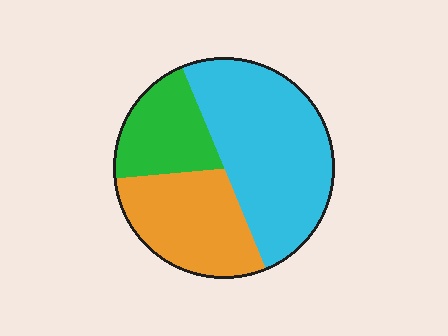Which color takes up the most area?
Cyan, at roughly 50%.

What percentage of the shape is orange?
Orange covers around 30% of the shape.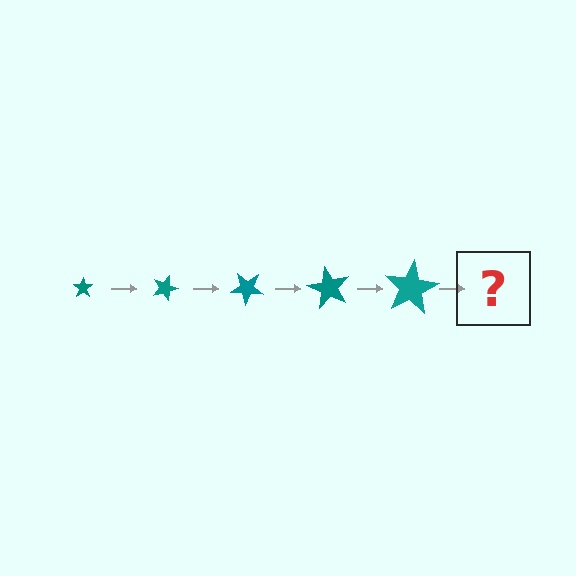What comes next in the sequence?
The next element should be a star, larger than the previous one and rotated 100 degrees from the start.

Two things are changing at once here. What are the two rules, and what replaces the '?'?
The two rules are that the star grows larger each step and it rotates 20 degrees each step. The '?' should be a star, larger than the previous one and rotated 100 degrees from the start.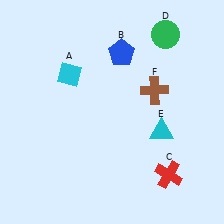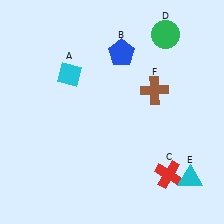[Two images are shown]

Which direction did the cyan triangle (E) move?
The cyan triangle (E) moved down.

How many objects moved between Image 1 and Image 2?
1 object moved between the two images.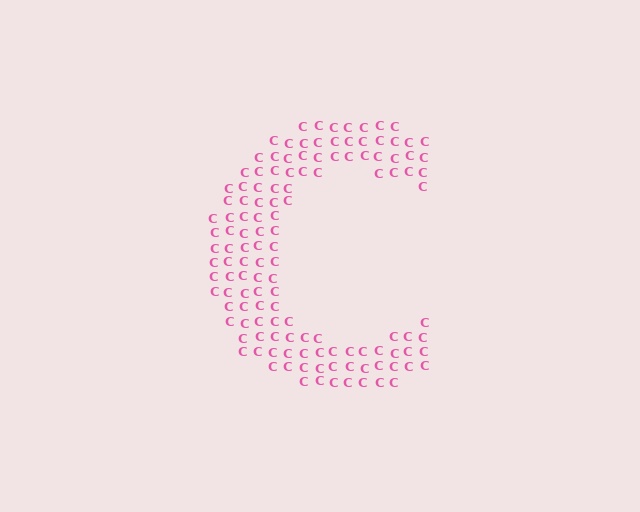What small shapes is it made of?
It is made of small letter C's.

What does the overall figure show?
The overall figure shows the letter C.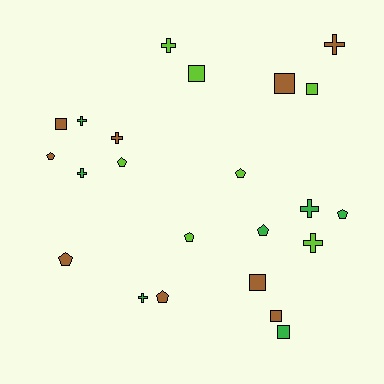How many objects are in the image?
There are 23 objects.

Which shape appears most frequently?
Pentagon, with 8 objects.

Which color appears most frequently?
Brown, with 9 objects.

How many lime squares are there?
There are 2 lime squares.